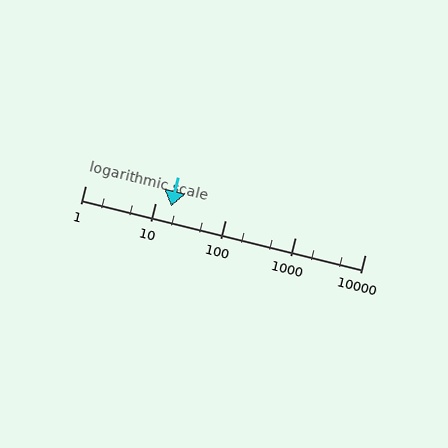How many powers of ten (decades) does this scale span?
The scale spans 4 decades, from 1 to 10000.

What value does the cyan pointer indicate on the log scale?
The pointer indicates approximately 17.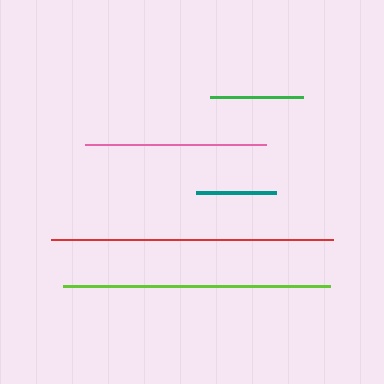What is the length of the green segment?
The green segment is approximately 93 pixels long.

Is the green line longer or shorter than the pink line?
The pink line is longer than the green line.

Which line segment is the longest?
The red line is the longest at approximately 282 pixels.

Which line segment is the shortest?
The teal line is the shortest at approximately 80 pixels.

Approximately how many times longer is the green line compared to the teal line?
The green line is approximately 1.2 times the length of the teal line.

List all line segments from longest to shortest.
From longest to shortest: red, lime, pink, green, teal.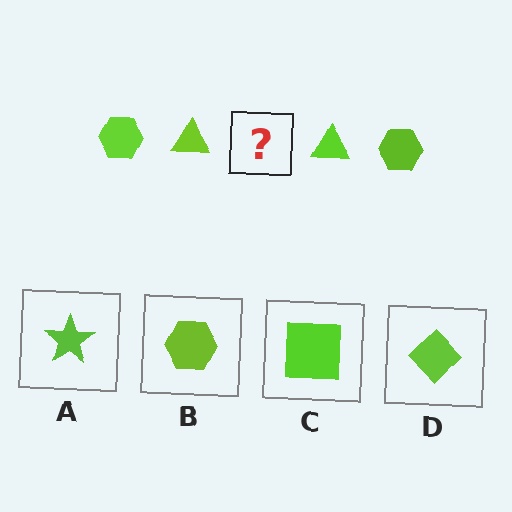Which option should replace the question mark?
Option B.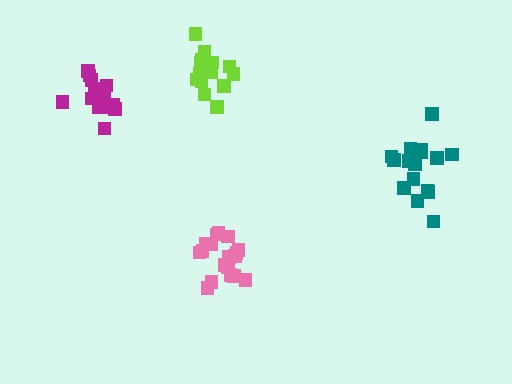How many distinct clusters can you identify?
There are 4 distinct clusters.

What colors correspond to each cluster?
The clusters are colored: pink, lime, magenta, teal.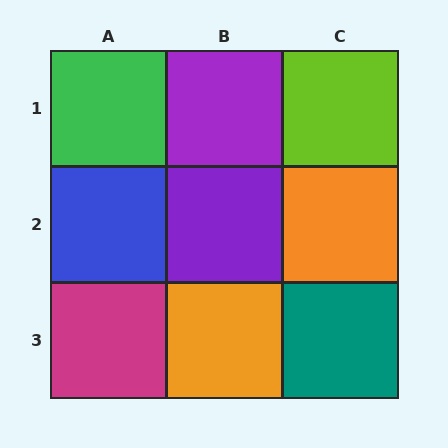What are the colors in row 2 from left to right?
Blue, purple, orange.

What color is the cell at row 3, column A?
Magenta.